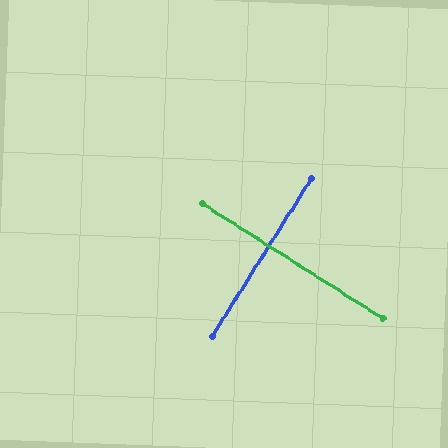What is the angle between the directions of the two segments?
Approximately 90 degrees.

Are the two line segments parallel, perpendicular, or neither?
Perpendicular — they meet at approximately 90°.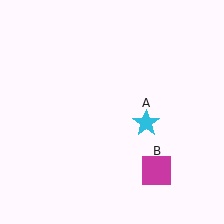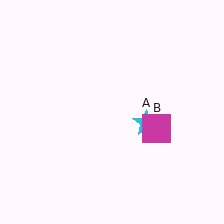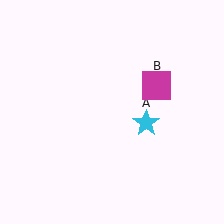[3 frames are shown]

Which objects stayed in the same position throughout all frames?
Cyan star (object A) remained stationary.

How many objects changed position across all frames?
1 object changed position: magenta square (object B).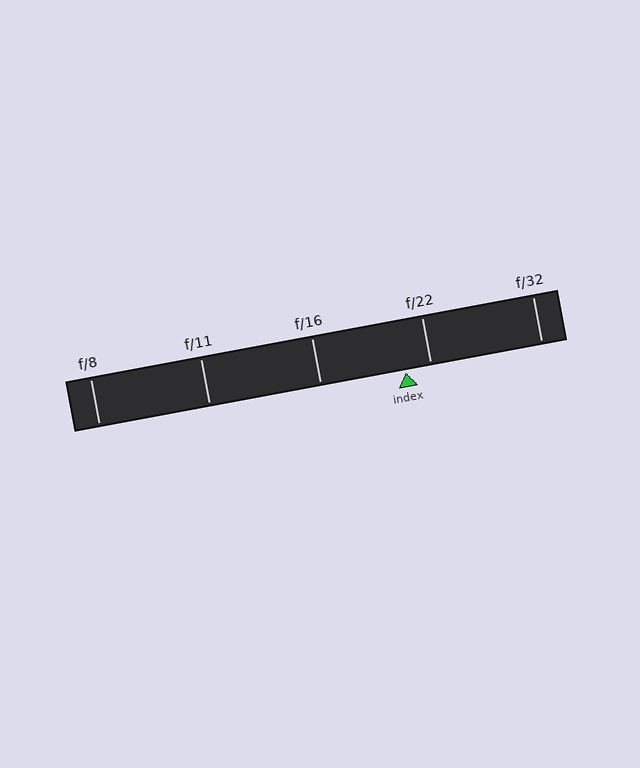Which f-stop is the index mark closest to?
The index mark is closest to f/22.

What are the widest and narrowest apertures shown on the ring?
The widest aperture shown is f/8 and the narrowest is f/32.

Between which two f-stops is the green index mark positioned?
The index mark is between f/16 and f/22.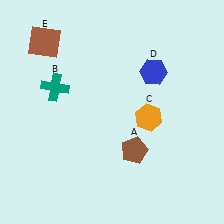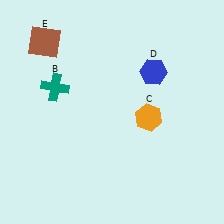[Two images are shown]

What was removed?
The brown pentagon (A) was removed in Image 2.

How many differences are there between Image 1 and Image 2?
There is 1 difference between the two images.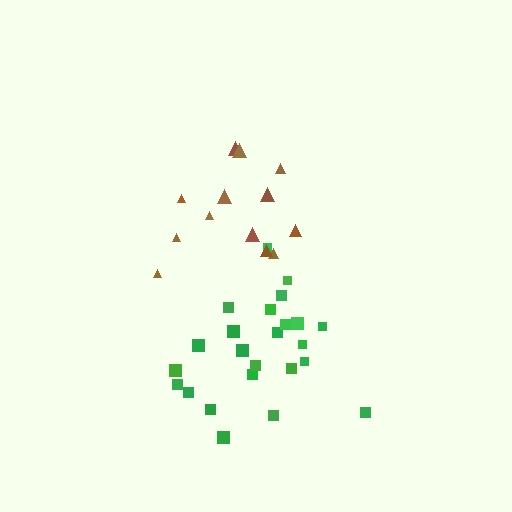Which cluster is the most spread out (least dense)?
Brown.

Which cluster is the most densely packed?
Green.